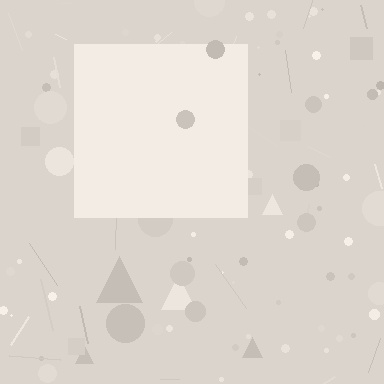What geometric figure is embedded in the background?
A square is embedded in the background.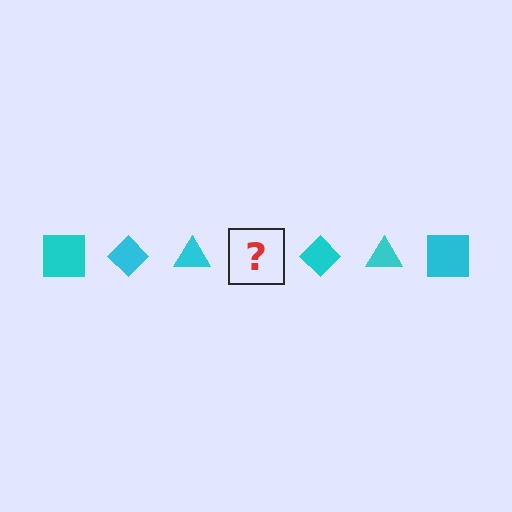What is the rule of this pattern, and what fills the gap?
The rule is that the pattern cycles through square, diamond, triangle shapes in cyan. The gap should be filled with a cyan square.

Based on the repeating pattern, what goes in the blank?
The blank should be a cyan square.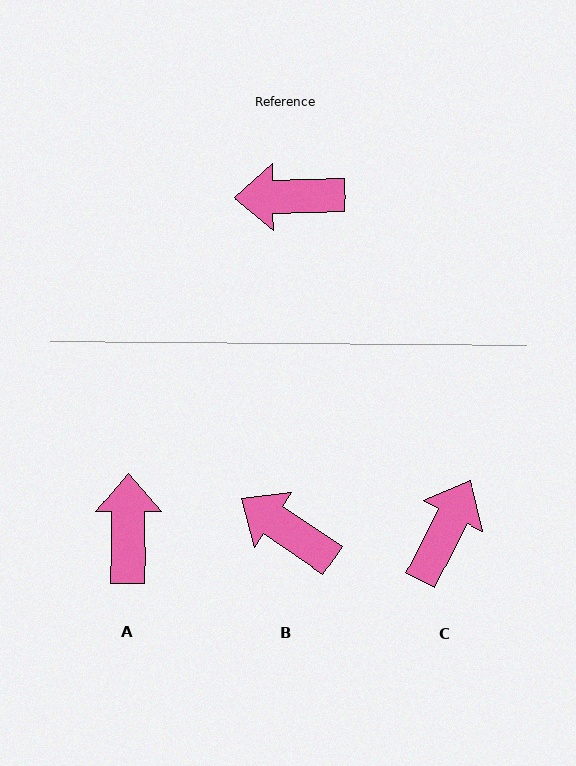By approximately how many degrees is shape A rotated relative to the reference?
Approximately 91 degrees clockwise.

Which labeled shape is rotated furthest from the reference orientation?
C, about 118 degrees away.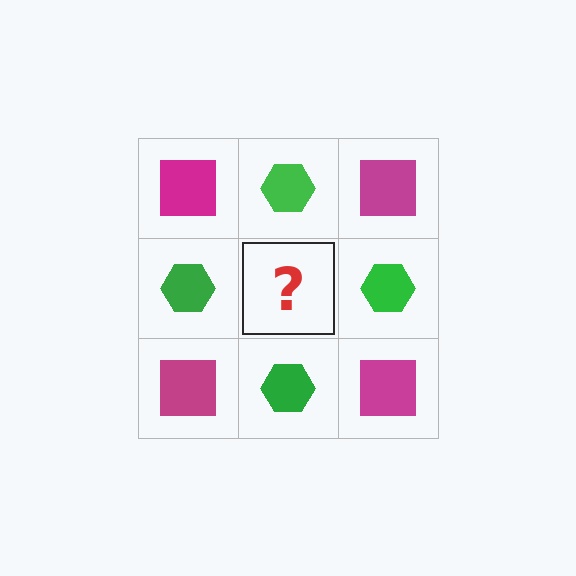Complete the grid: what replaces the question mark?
The question mark should be replaced with a magenta square.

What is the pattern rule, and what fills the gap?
The rule is that it alternates magenta square and green hexagon in a checkerboard pattern. The gap should be filled with a magenta square.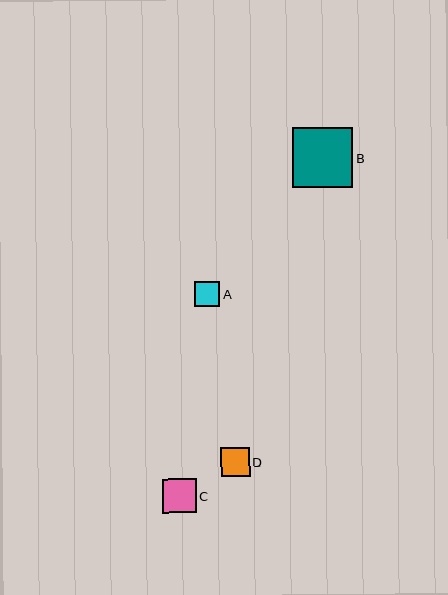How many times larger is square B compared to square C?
Square B is approximately 1.8 times the size of square C.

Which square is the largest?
Square B is the largest with a size of approximately 60 pixels.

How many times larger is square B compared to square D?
Square B is approximately 2.0 times the size of square D.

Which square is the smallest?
Square A is the smallest with a size of approximately 25 pixels.